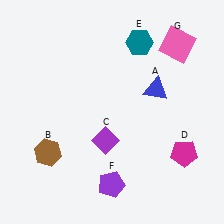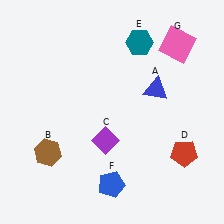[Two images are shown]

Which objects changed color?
D changed from magenta to red. F changed from purple to blue.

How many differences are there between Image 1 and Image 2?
There are 2 differences between the two images.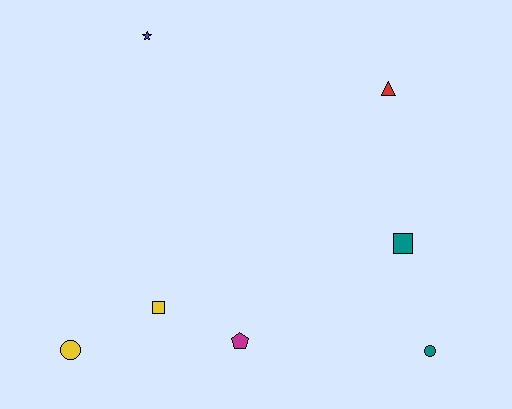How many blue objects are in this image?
There is 1 blue object.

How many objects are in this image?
There are 7 objects.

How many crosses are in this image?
There are no crosses.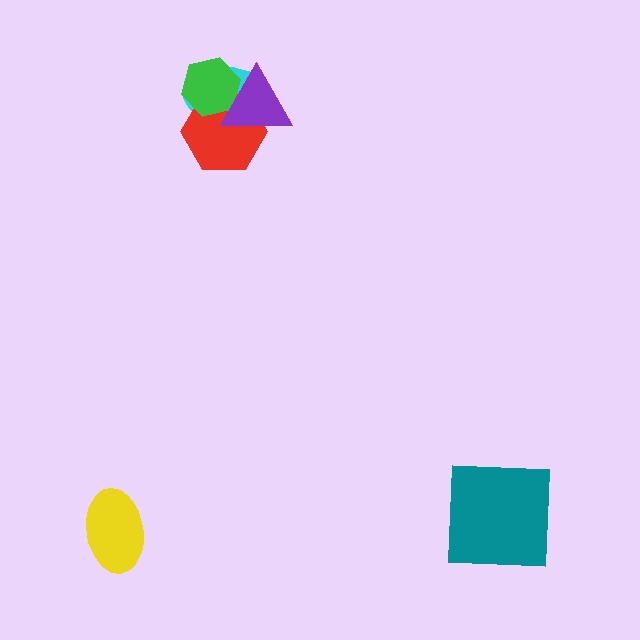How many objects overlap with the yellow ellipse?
0 objects overlap with the yellow ellipse.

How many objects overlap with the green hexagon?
3 objects overlap with the green hexagon.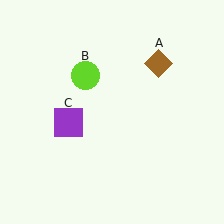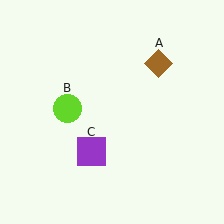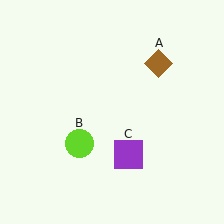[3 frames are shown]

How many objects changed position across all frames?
2 objects changed position: lime circle (object B), purple square (object C).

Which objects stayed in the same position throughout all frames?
Brown diamond (object A) remained stationary.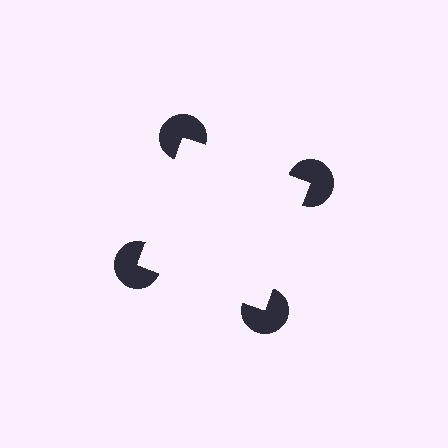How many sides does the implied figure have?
4 sides.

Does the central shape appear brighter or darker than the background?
It typically appears slightly brighter than the background, even though no actual brightness change is drawn.